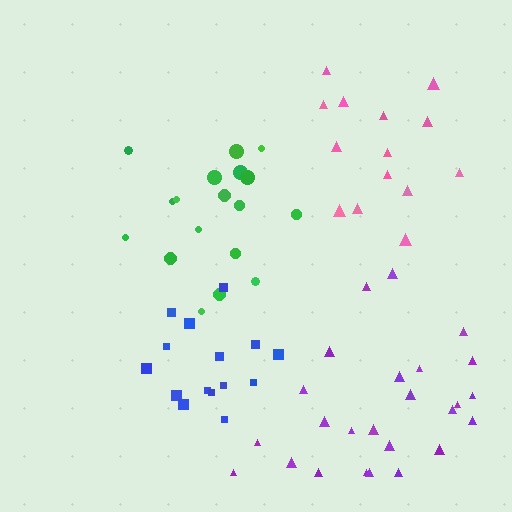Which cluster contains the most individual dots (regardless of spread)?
Purple (25).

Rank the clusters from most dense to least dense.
blue, green, pink, purple.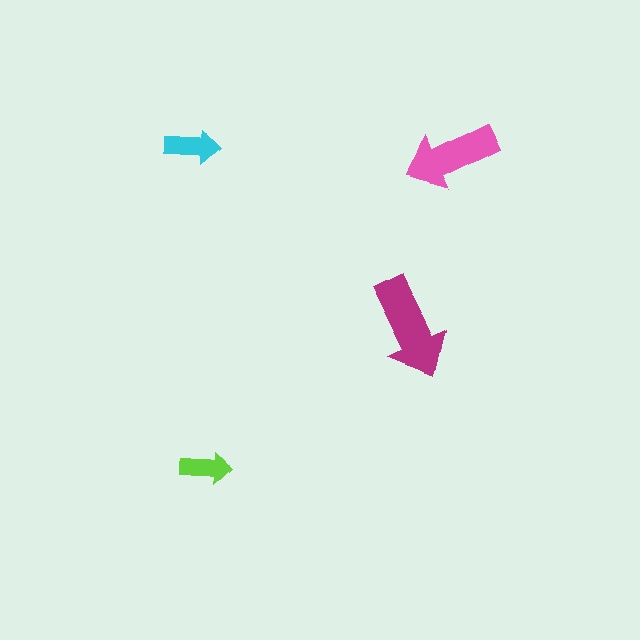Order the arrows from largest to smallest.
the magenta one, the pink one, the cyan one, the lime one.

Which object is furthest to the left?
The cyan arrow is leftmost.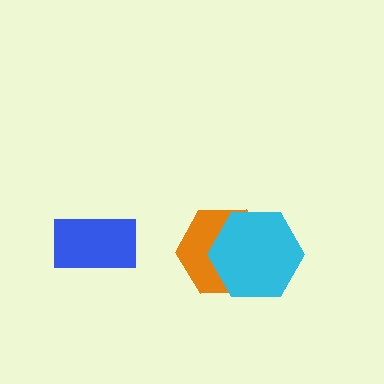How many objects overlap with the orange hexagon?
1 object overlaps with the orange hexagon.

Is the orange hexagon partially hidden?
Yes, it is partially covered by another shape.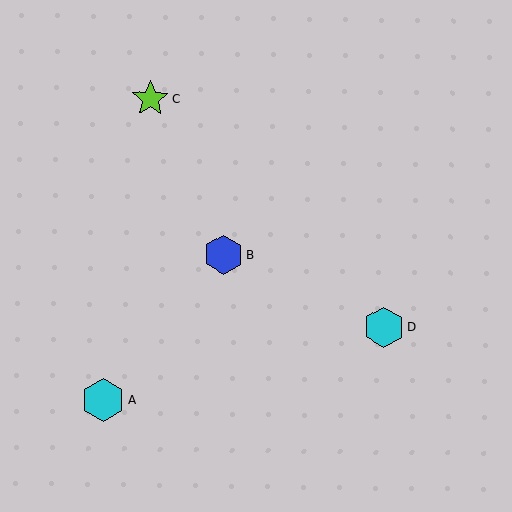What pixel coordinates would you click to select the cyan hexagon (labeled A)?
Click at (103, 400) to select the cyan hexagon A.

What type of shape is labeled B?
Shape B is a blue hexagon.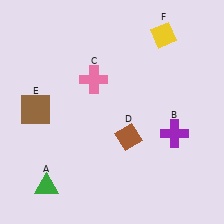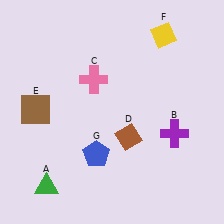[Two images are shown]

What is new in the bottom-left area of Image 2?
A blue pentagon (G) was added in the bottom-left area of Image 2.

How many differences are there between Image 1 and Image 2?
There is 1 difference between the two images.